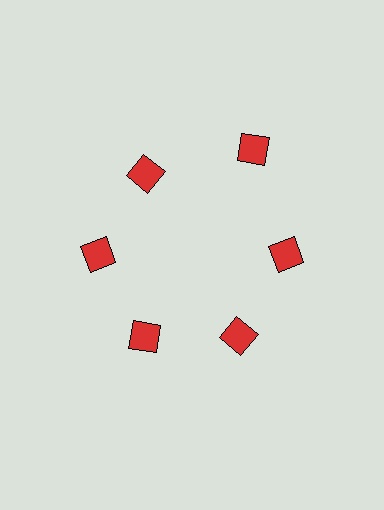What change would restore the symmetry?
The symmetry would be restored by moving it inward, back onto the ring so that all 6 squares sit at equal angles and equal distance from the center.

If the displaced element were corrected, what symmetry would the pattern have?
It would have 6-fold rotational symmetry — the pattern would map onto itself every 60 degrees.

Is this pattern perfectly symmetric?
No. The 6 red squares are arranged in a ring, but one element near the 1 o'clock position is pushed outward from the center, breaking the 6-fold rotational symmetry.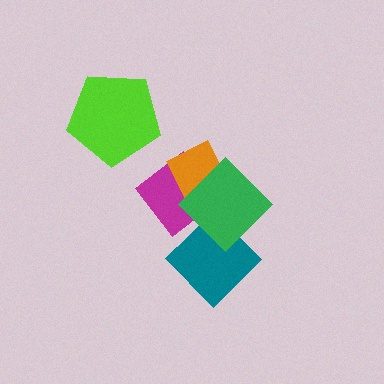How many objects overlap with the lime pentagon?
0 objects overlap with the lime pentagon.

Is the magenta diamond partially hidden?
Yes, it is partially covered by another shape.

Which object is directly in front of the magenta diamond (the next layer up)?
The orange diamond is directly in front of the magenta diamond.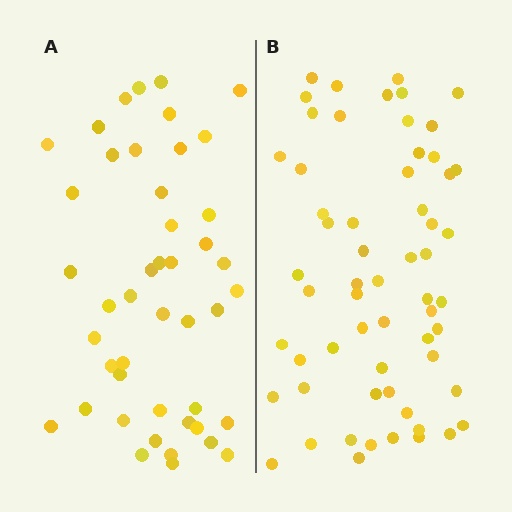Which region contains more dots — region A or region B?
Region B (the right region) has more dots.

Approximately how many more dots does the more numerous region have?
Region B has approximately 15 more dots than region A.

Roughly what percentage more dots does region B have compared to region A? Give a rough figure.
About 35% more.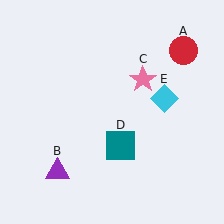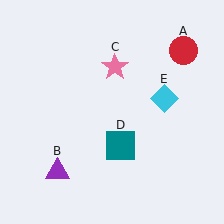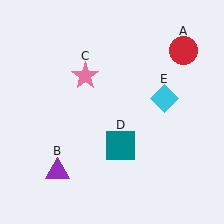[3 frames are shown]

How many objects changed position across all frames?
1 object changed position: pink star (object C).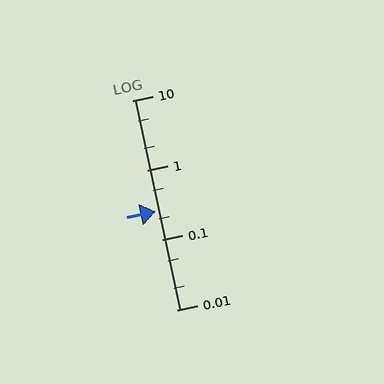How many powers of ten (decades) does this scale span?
The scale spans 3 decades, from 0.01 to 10.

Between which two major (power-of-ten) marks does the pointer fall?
The pointer is between 0.1 and 1.